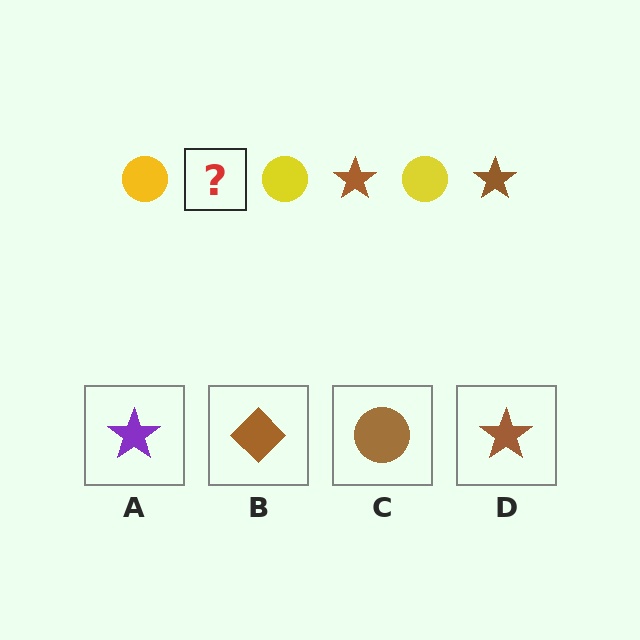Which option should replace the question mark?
Option D.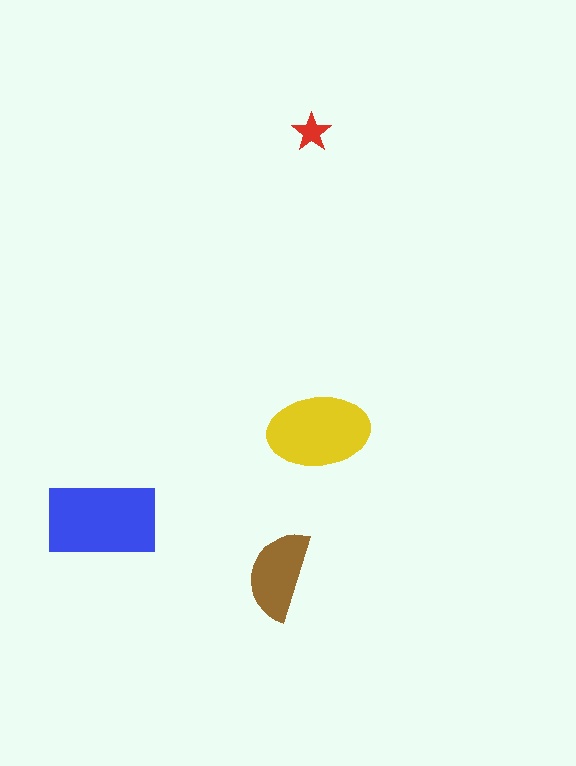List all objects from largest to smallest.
The blue rectangle, the yellow ellipse, the brown semicircle, the red star.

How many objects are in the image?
There are 4 objects in the image.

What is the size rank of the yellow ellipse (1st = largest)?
2nd.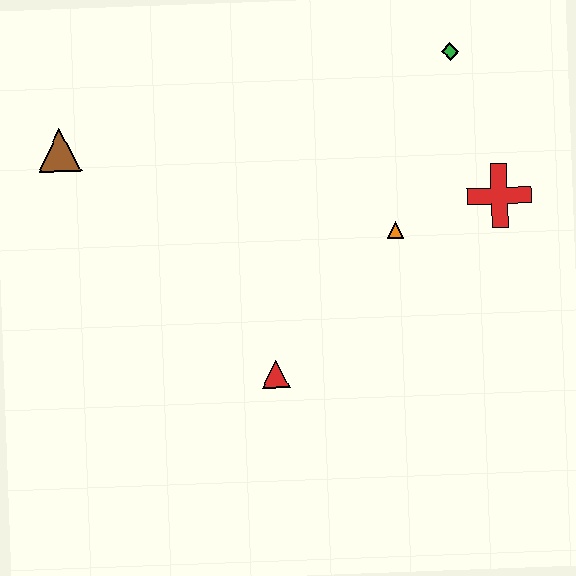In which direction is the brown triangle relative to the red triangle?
The brown triangle is above the red triangle.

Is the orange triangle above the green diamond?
No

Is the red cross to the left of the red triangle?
No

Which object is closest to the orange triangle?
The red cross is closest to the orange triangle.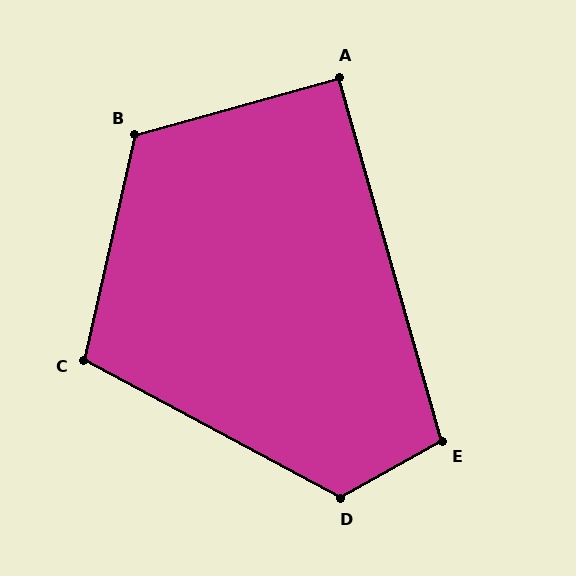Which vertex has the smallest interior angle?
A, at approximately 90 degrees.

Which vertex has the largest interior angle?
D, at approximately 122 degrees.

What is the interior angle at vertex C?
Approximately 106 degrees (obtuse).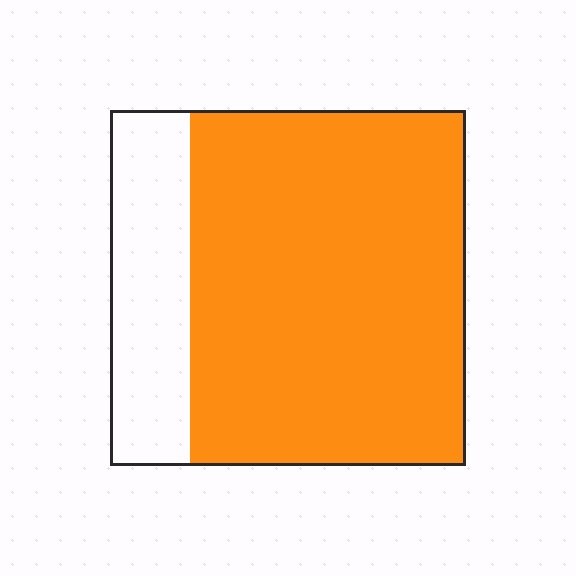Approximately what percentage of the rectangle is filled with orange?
Approximately 80%.